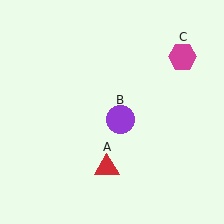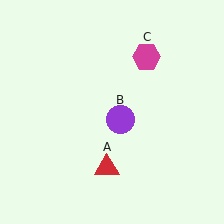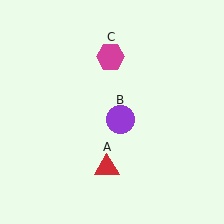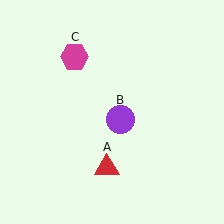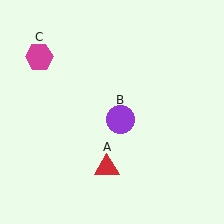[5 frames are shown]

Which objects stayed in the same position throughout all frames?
Red triangle (object A) and purple circle (object B) remained stationary.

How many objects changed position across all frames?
1 object changed position: magenta hexagon (object C).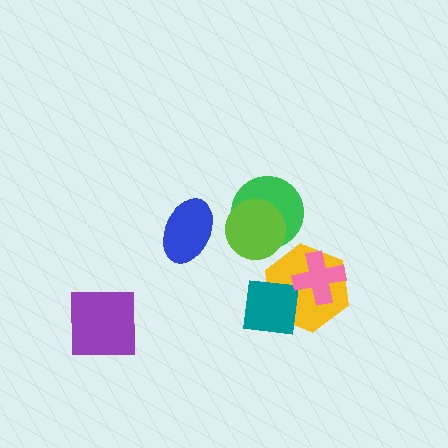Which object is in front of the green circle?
The lime circle is in front of the green circle.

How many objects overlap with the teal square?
1 object overlaps with the teal square.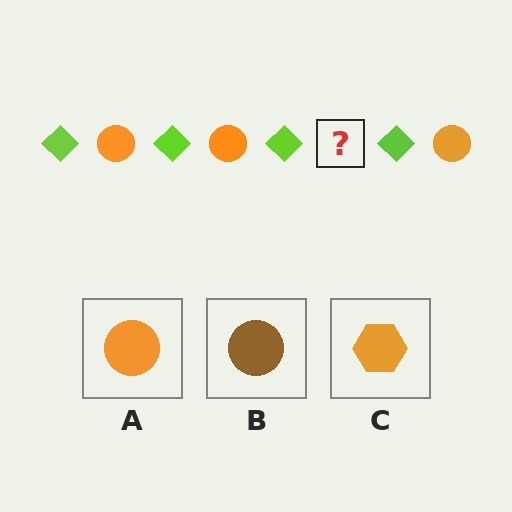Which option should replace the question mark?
Option A.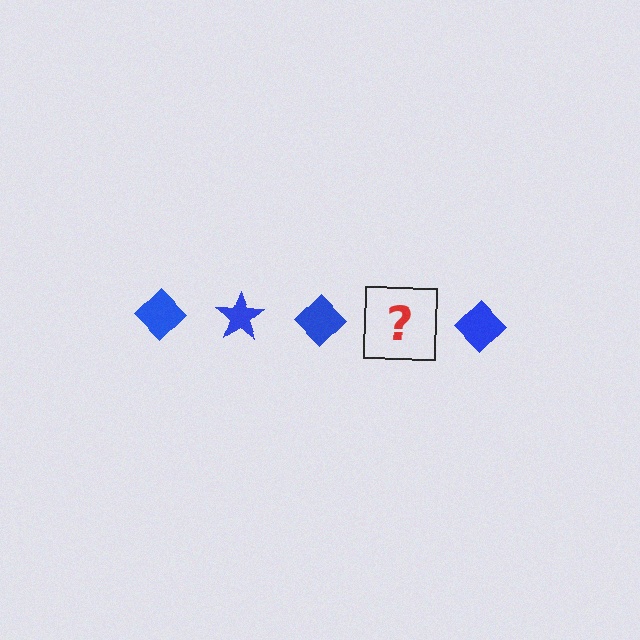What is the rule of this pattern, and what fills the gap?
The rule is that the pattern cycles through diamond, star shapes in blue. The gap should be filled with a blue star.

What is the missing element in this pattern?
The missing element is a blue star.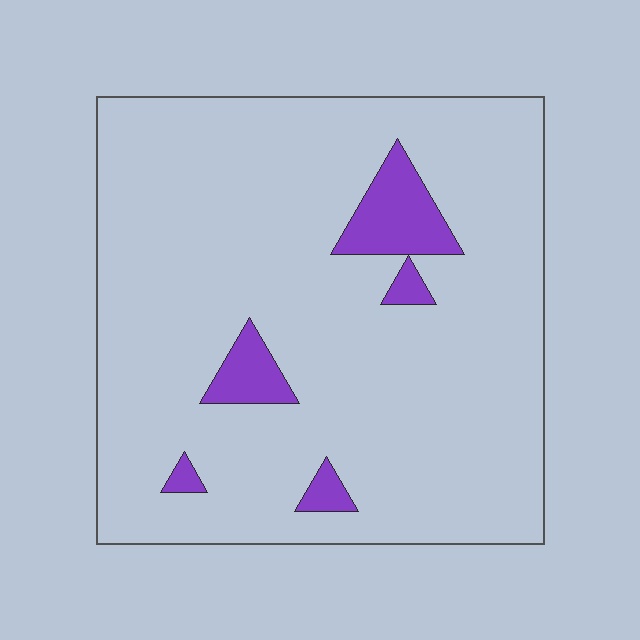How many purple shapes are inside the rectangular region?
5.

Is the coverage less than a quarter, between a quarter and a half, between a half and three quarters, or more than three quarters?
Less than a quarter.